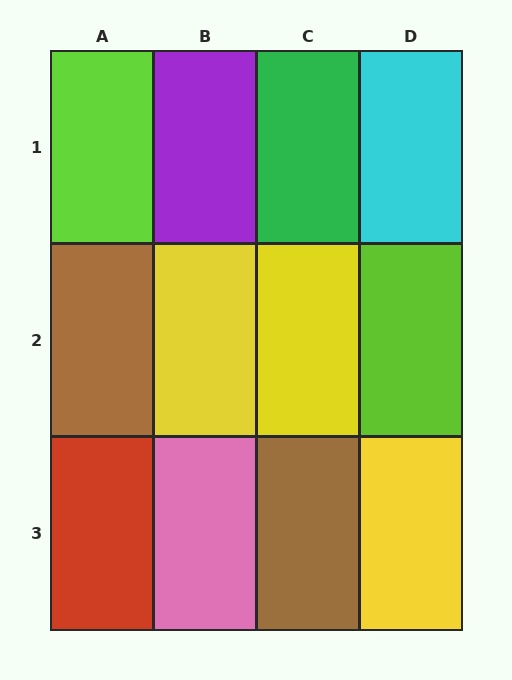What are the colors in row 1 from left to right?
Lime, purple, green, cyan.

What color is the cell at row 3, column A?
Red.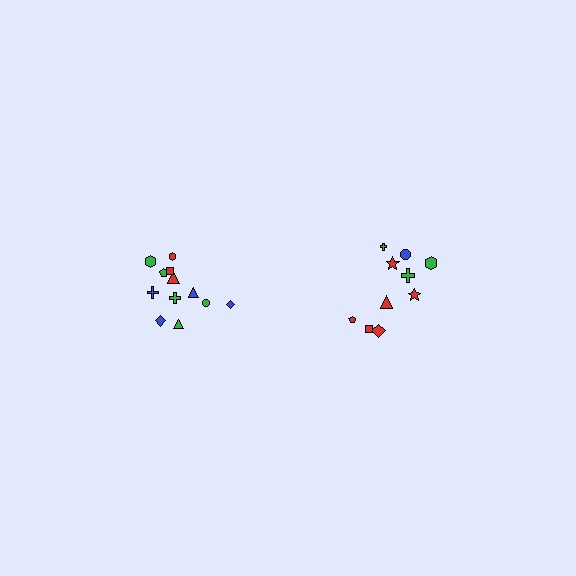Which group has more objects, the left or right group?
The left group.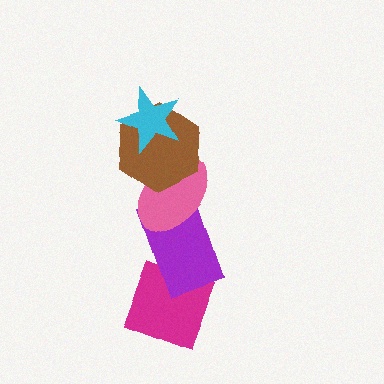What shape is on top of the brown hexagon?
The cyan star is on top of the brown hexagon.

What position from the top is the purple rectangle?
The purple rectangle is 4th from the top.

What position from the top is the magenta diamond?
The magenta diamond is 5th from the top.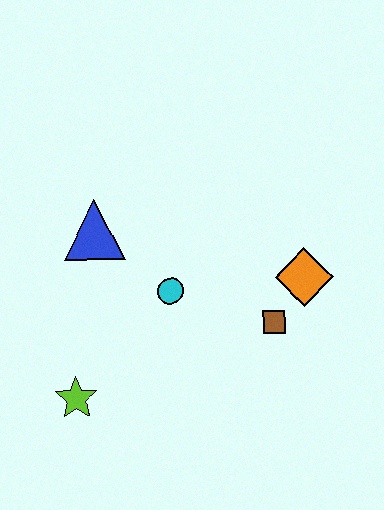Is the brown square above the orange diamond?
No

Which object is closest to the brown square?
The orange diamond is closest to the brown square.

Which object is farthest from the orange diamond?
The lime star is farthest from the orange diamond.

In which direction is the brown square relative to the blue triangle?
The brown square is to the right of the blue triangle.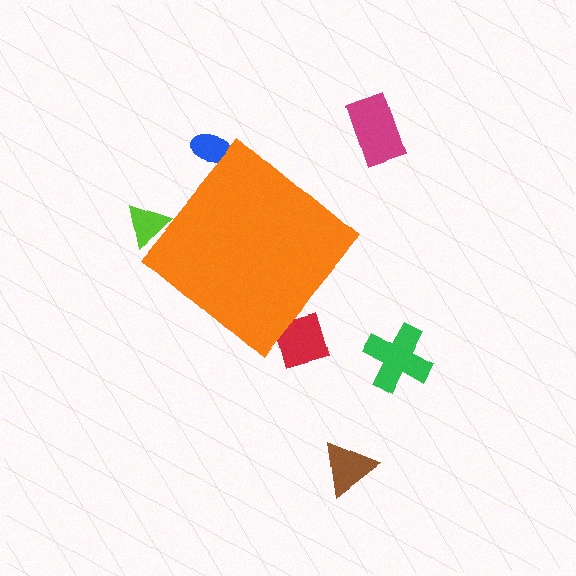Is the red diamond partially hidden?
Yes, the red diamond is partially hidden behind the orange diamond.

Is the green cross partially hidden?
No, the green cross is fully visible.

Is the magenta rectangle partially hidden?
No, the magenta rectangle is fully visible.